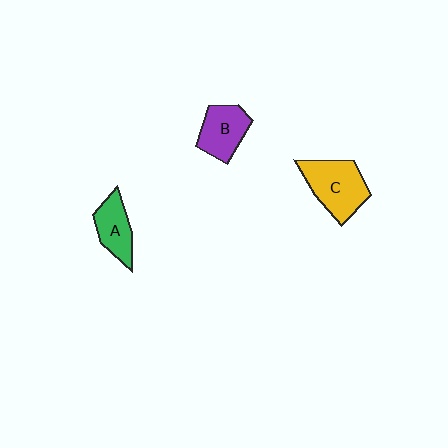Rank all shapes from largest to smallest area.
From largest to smallest: C (yellow), B (purple), A (green).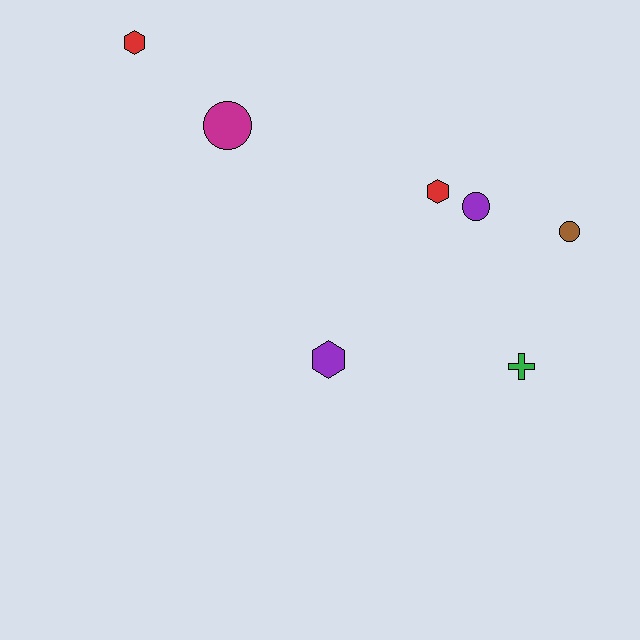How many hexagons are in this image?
There are 3 hexagons.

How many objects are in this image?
There are 7 objects.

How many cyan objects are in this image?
There are no cyan objects.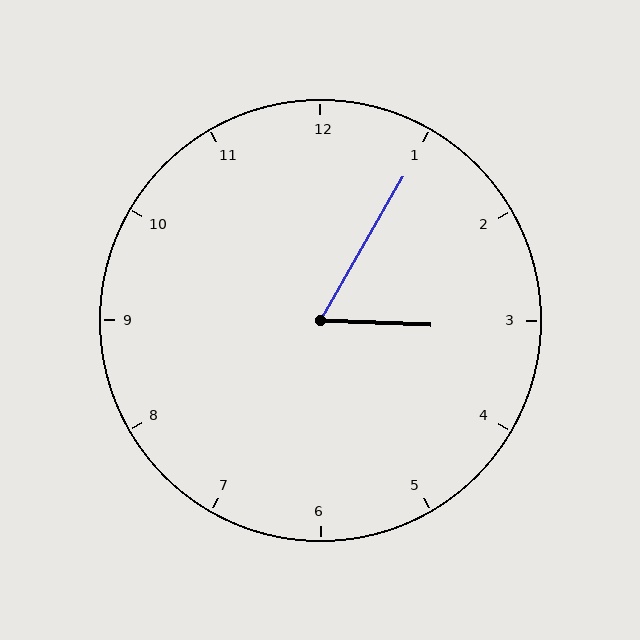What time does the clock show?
3:05.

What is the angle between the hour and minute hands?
Approximately 62 degrees.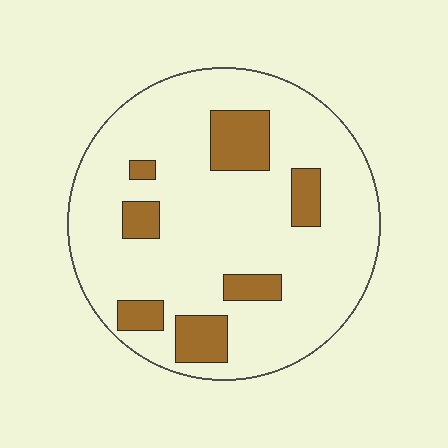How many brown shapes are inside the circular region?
7.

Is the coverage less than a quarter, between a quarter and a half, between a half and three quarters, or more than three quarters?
Less than a quarter.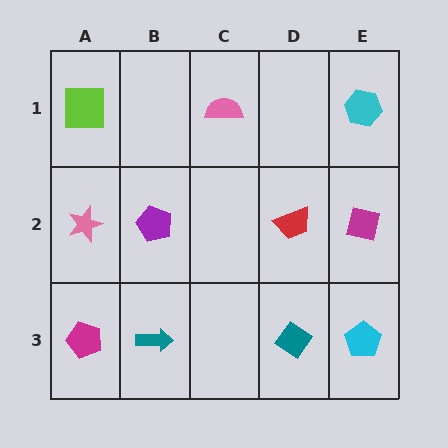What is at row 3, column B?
A teal arrow.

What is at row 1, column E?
A cyan hexagon.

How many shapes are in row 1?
3 shapes.